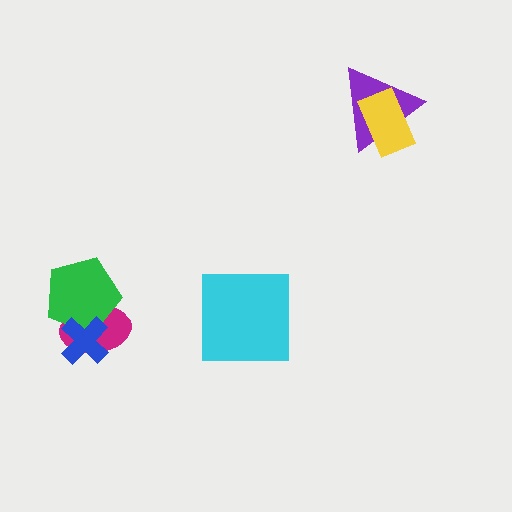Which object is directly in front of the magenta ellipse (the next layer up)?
The green pentagon is directly in front of the magenta ellipse.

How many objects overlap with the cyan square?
0 objects overlap with the cyan square.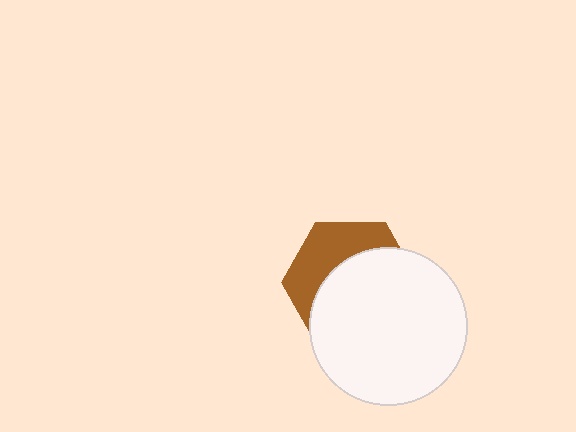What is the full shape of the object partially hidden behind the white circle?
The partially hidden object is a brown hexagon.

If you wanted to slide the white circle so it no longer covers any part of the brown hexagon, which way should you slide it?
Slide it toward the lower-right — that is the most direct way to separate the two shapes.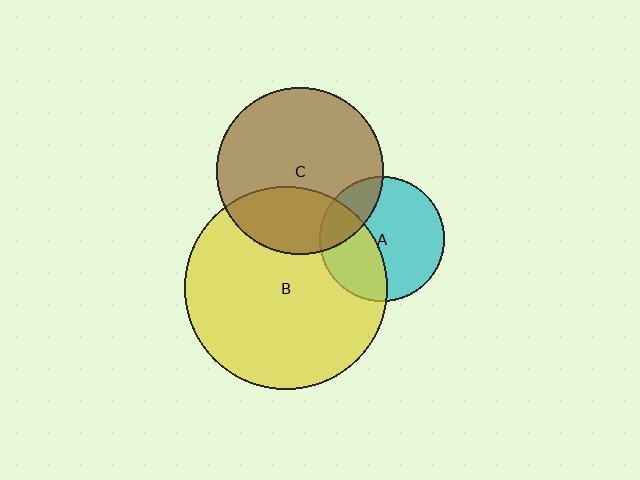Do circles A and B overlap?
Yes.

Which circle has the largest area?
Circle B (yellow).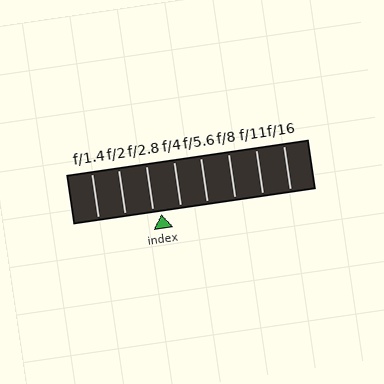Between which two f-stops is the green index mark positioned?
The index mark is between f/2.8 and f/4.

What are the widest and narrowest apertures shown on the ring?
The widest aperture shown is f/1.4 and the narrowest is f/16.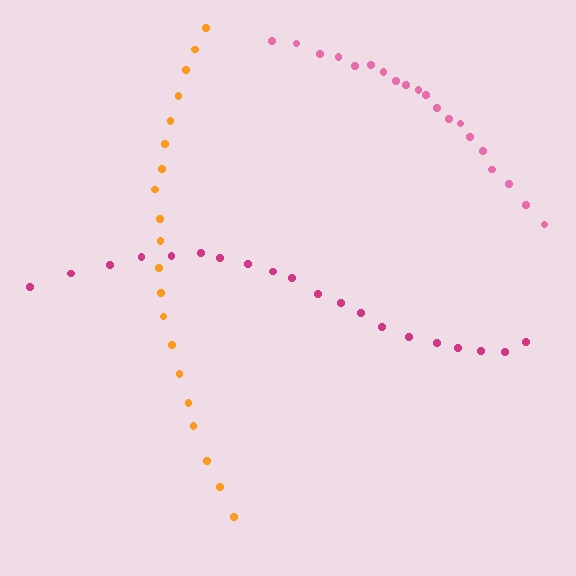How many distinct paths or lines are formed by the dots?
There are 3 distinct paths.